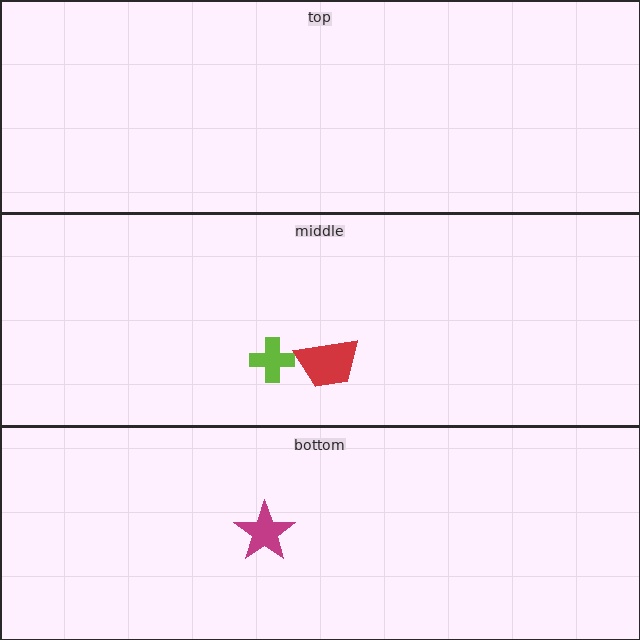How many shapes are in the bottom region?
1.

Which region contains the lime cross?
The middle region.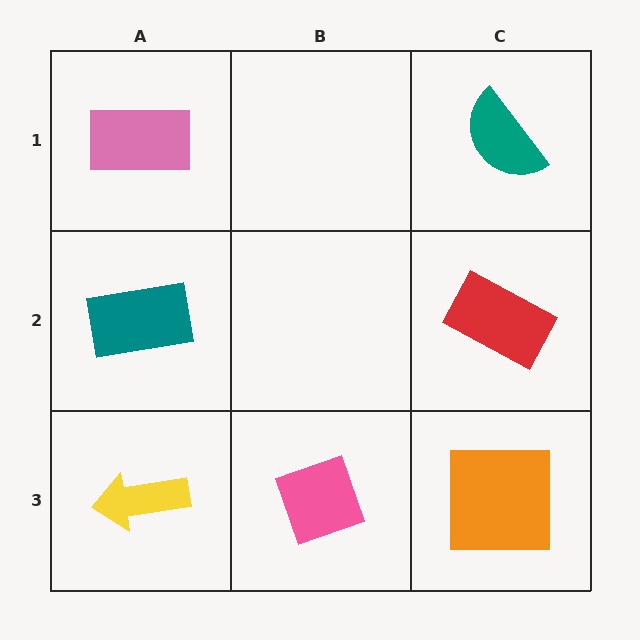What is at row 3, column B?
A pink diamond.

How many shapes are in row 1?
2 shapes.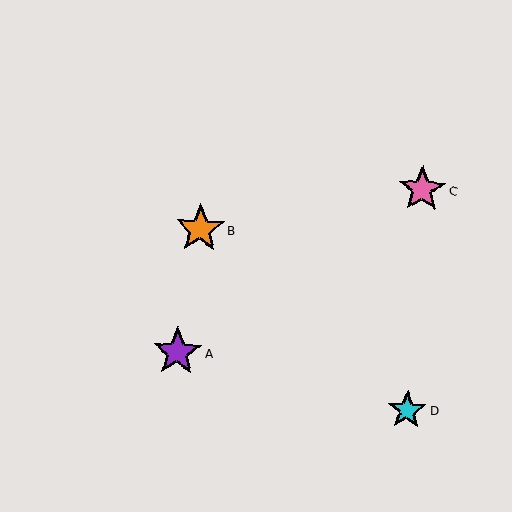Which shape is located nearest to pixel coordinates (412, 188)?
The pink star (labeled C) at (422, 189) is nearest to that location.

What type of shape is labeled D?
Shape D is a cyan star.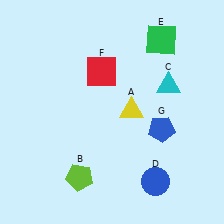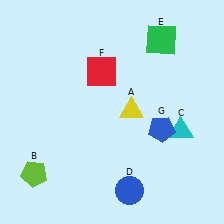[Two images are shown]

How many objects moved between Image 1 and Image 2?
3 objects moved between the two images.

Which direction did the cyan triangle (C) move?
The cyan triangle (C) moved down.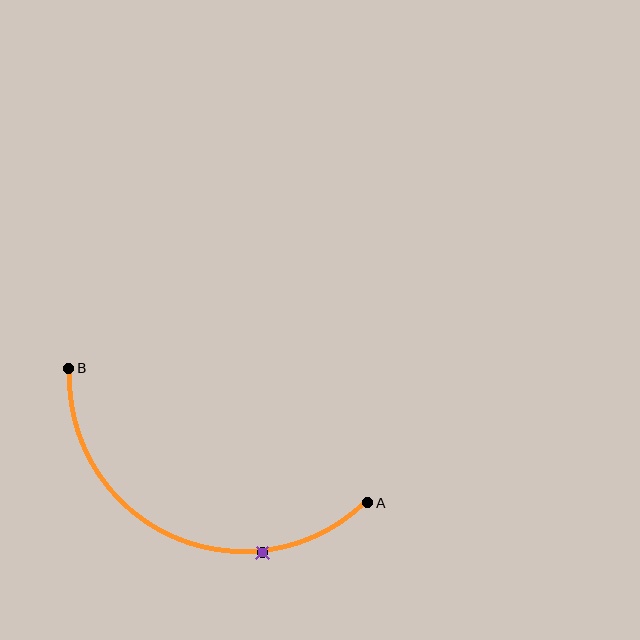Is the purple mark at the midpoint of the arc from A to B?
No. The purple mark lies on the arc but is closer to endpoint A. The arc midpoint would be at the point on the curve equidistant along the arc from both A and B.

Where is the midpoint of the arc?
The arc midpoint is the point on the curve farthest from the straight line joining A and B. It sits below that line.